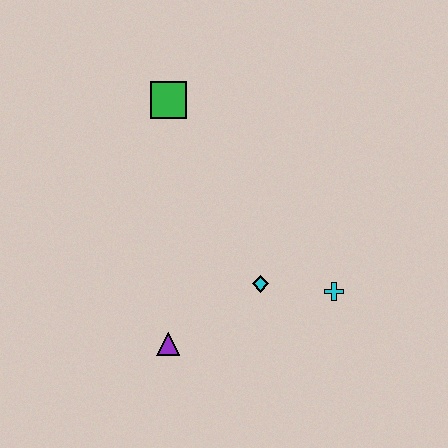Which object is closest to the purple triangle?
The cyan diamond is closest to the purple triangle.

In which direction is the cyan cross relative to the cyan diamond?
The cyan cross is to the right of the cyan diamond.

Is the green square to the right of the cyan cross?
No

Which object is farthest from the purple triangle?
The green square is farthest from the purple triangle.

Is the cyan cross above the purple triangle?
Yes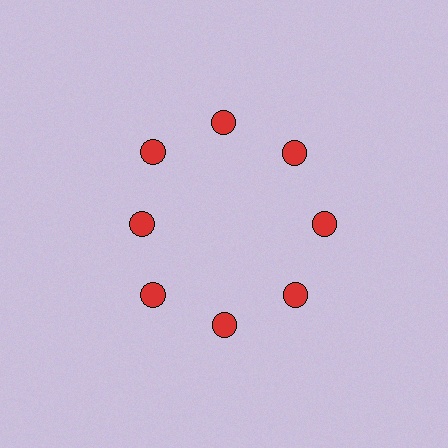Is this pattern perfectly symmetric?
No. The 8 red circles are arranged in a ring, but one element near the 9 o'clock position is pulled inward toward the center, breaking the 8-fold rotational symmetry.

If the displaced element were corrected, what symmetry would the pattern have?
It would have 8-fold rotational symmetry — the pattern would map onto itself every 45 degrees.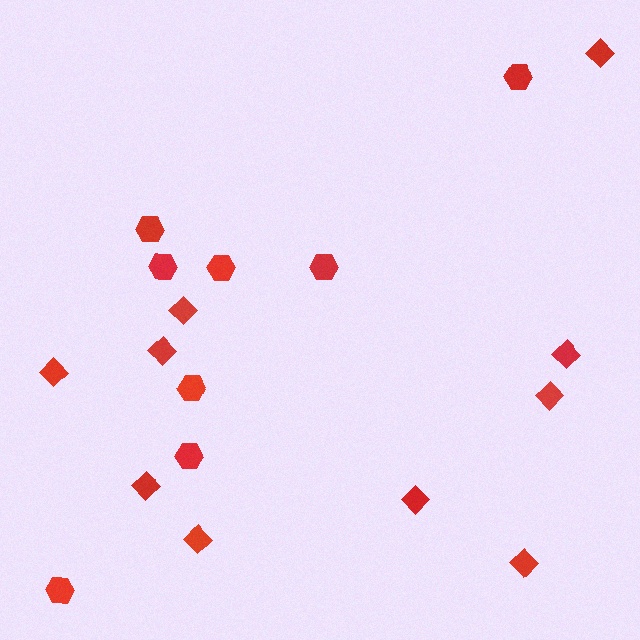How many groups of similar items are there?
There are 2 groups: one group of hexagons (8) and one group of diamonds (10).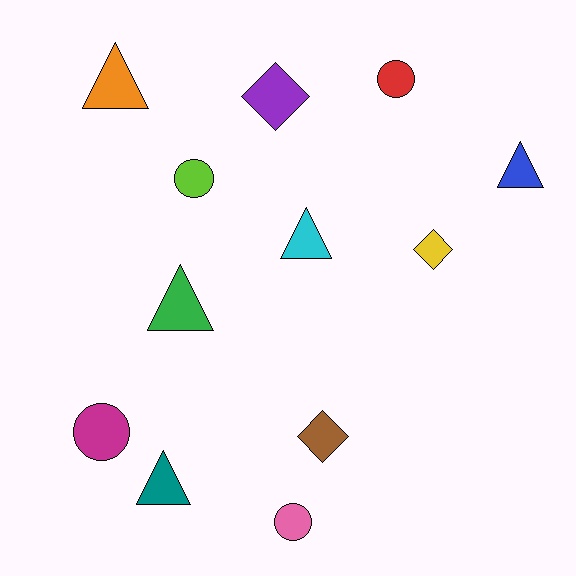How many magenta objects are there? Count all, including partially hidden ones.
There is 1 magenta object.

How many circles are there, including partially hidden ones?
There are 4 circles.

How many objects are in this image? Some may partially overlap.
There are 12 objects.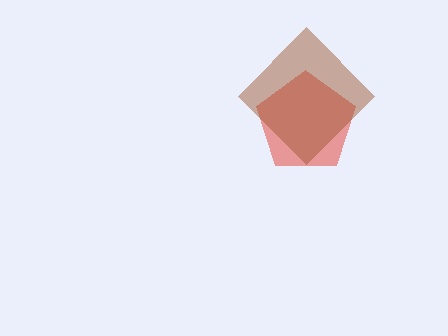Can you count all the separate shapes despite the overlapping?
Yes, there are 2 separate shapes.